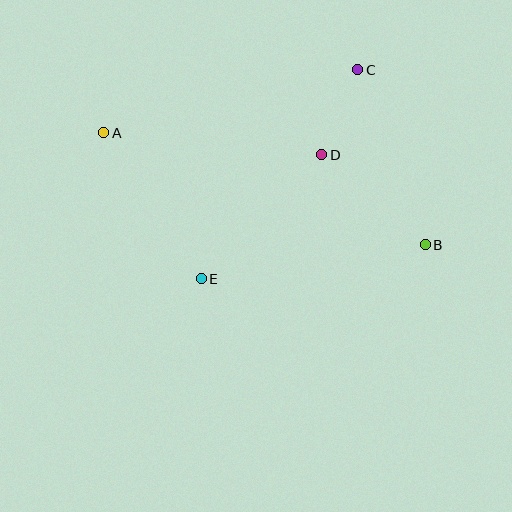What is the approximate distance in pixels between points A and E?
The distance between A and E is approximately 176 pixels.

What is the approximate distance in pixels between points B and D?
The distance between B and D is approximately 137 pixels.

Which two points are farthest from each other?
Points A and B are farthest from each other.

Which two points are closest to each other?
Points C and D are closest to each other.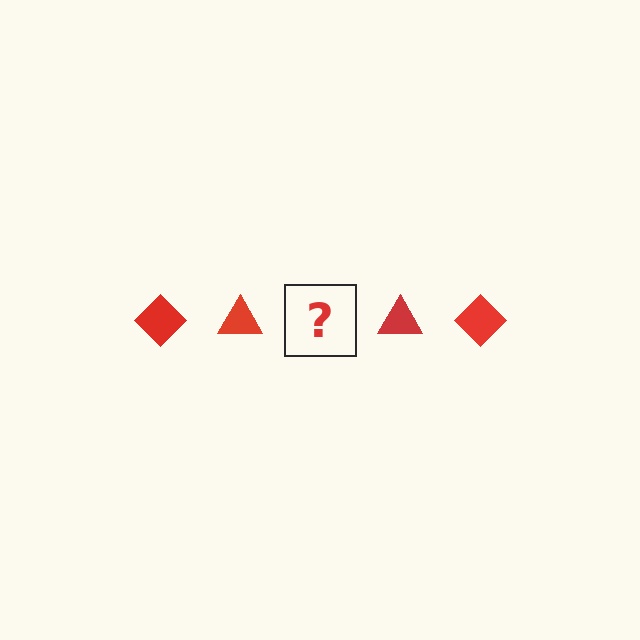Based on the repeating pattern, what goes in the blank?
The blank should be a red diamond.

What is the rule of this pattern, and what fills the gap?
The rule is that the pattern cycles through diamond, triangle shapes in red. The gap should be filled with a red diamond.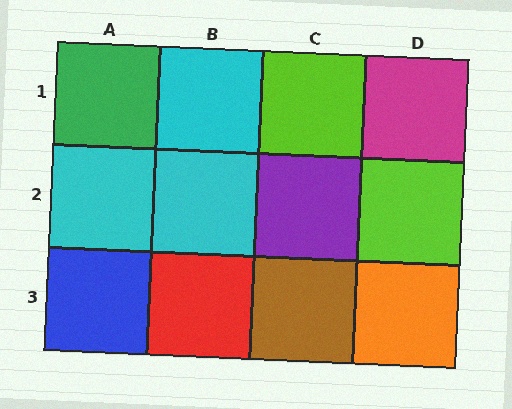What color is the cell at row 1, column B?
Cyan.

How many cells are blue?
1 cell is blue.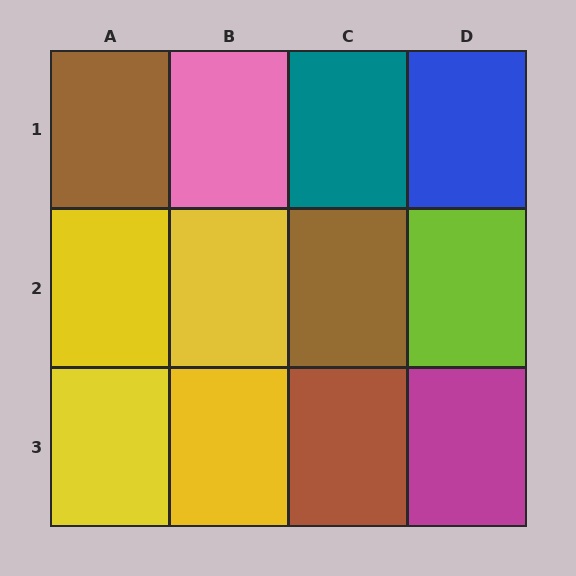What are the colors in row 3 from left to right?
Yellow, yellow, brown, magenta.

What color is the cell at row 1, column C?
Teal.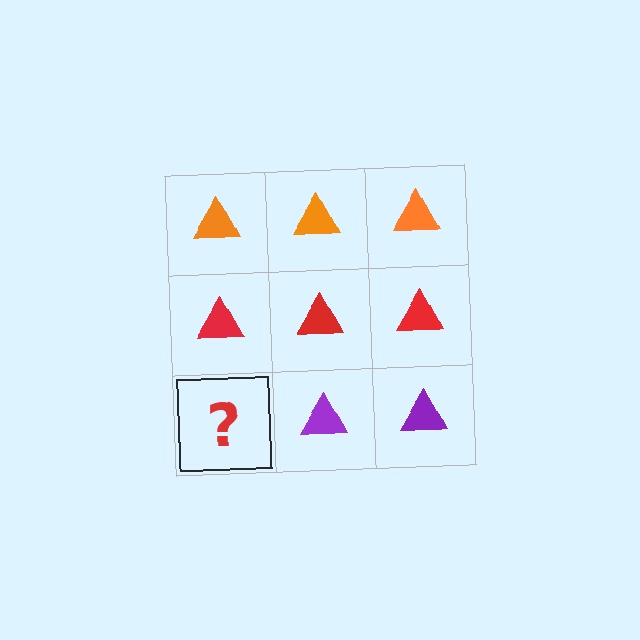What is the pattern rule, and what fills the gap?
The rule is that each row has a consistent color. The gap should be filled with a purple triangle.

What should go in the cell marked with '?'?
The missing cell should contain a purple triangle.